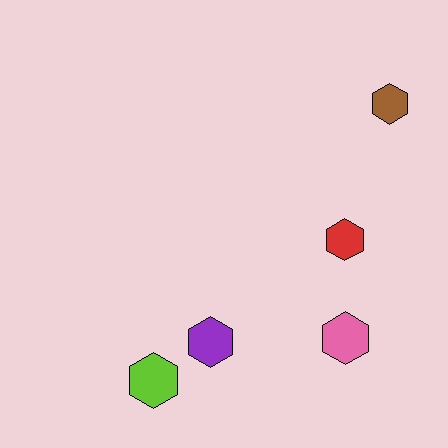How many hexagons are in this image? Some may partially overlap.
There are 5 hexagons.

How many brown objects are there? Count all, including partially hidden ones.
There is 1 brown object.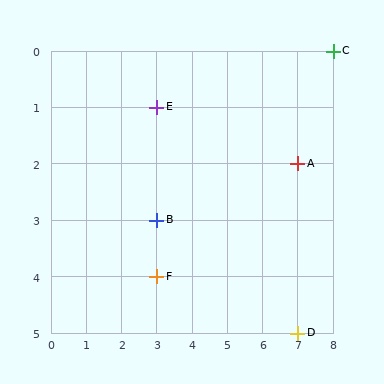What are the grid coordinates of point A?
Point A is at grid coordinates (7, 2).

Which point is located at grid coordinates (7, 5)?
Point D is at (7, 5).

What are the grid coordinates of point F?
Point F is at grid coordinates (3, 4).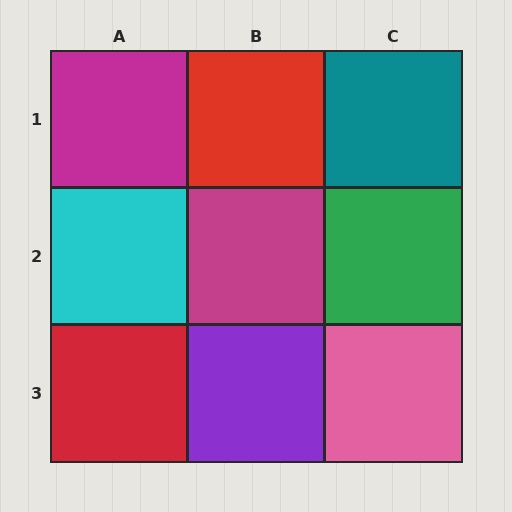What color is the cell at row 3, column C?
Pink.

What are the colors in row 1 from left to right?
Magenta, red, teal.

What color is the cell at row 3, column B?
Purple.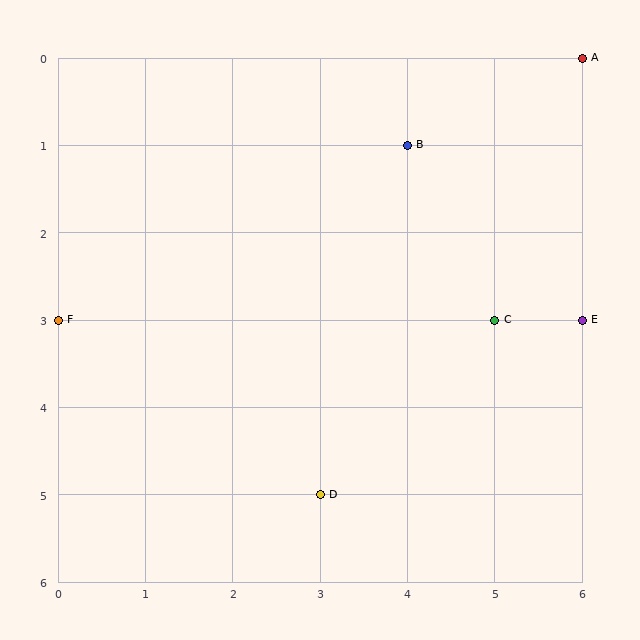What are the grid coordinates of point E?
Point E is at grid coordinates (6, 3).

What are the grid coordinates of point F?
Point F is at grid coordinates (0, 3).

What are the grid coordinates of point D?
Point D is at grid coordinates (3, 5).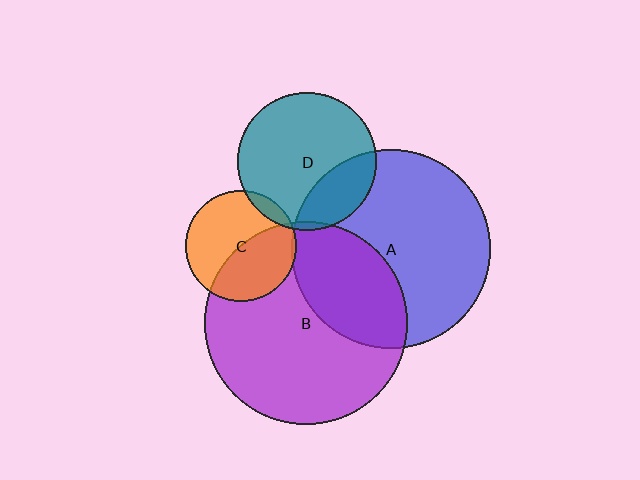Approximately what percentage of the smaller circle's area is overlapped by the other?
Approximately 5%.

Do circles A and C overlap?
Yes.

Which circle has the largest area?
Circle B (purple).